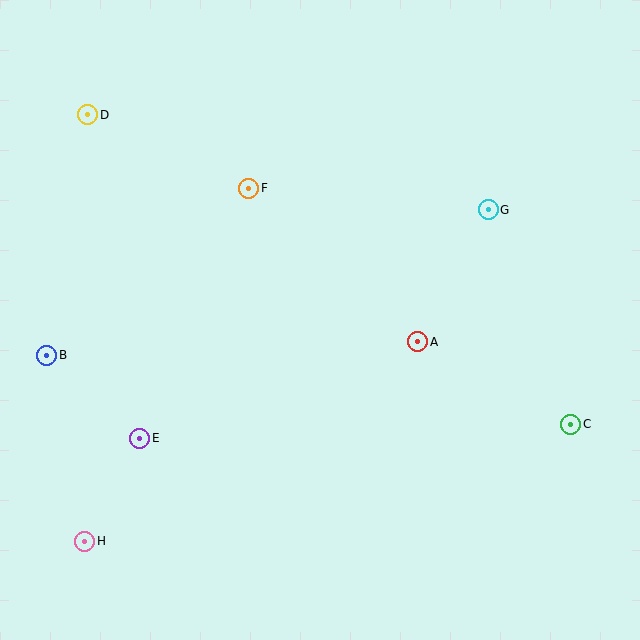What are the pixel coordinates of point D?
Point D is at (88, 115).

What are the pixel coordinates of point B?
Point B is at (47, 355).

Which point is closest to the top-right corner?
Point G is closest to the top-right corner.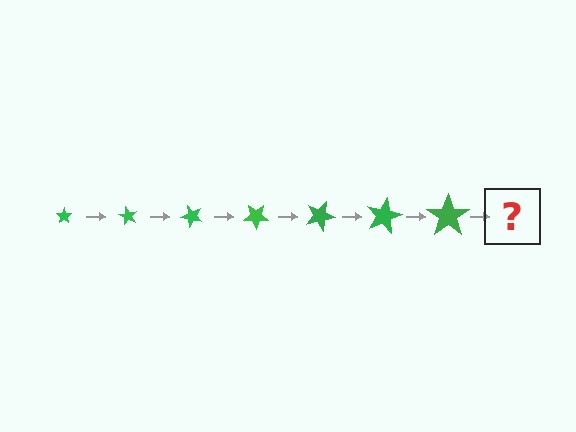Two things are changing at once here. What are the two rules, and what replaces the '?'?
The two rules are that the star grows larger each step and it rotates 60 degrees each step. The '?' should be a star, larger than the previous one and rotated 420 degrees from the start.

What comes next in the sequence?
The next element should be a star, larger than the previous one and rotated 420 degrees from the start.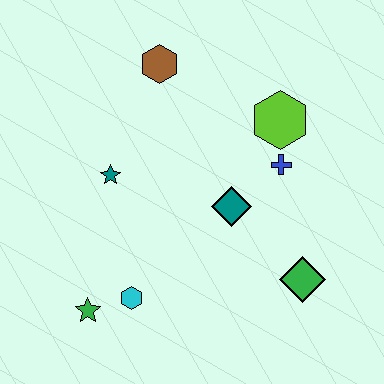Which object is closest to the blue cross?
The lime hexagon is closest to the blue cross.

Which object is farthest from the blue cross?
The green star is farthest from the blue cross.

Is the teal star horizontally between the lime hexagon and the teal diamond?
No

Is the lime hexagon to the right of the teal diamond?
Yes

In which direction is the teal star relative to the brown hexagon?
The teal star is below the brown hexagon.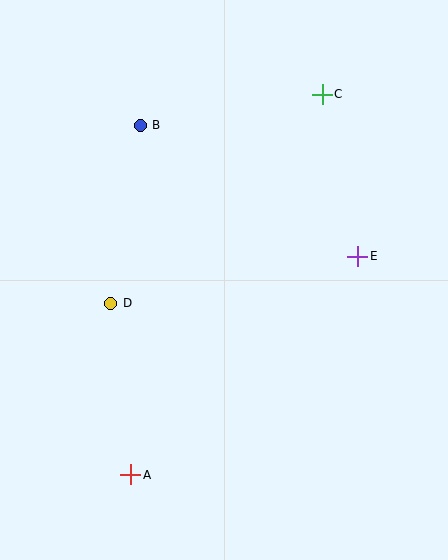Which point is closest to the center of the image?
Point D at (111, 303) is closest to the center.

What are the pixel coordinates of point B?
Point B is at (140, 125).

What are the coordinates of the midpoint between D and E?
The midpoint between D and E is at (234, 280).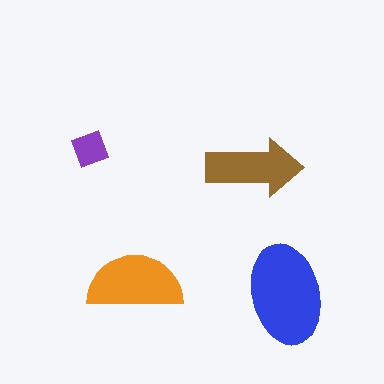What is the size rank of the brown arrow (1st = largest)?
3rd.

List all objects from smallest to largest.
The purple diamond, the brown arrow, the orange semicircle, the blue ellipse.